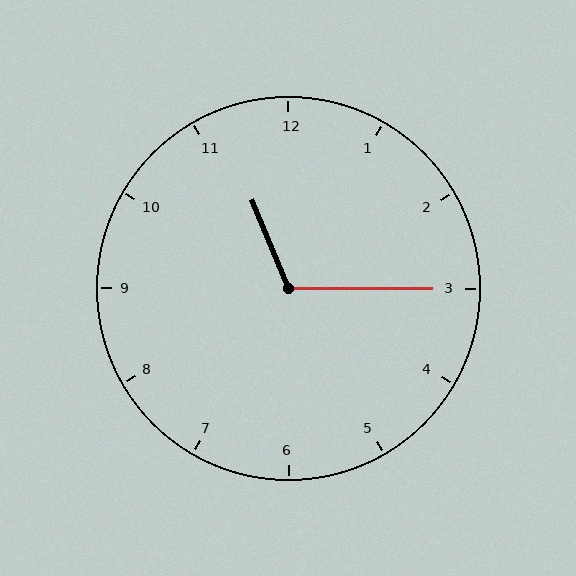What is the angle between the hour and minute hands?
Approximately 112 degrees.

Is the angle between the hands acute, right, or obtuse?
It is obtuse.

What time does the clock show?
11:15.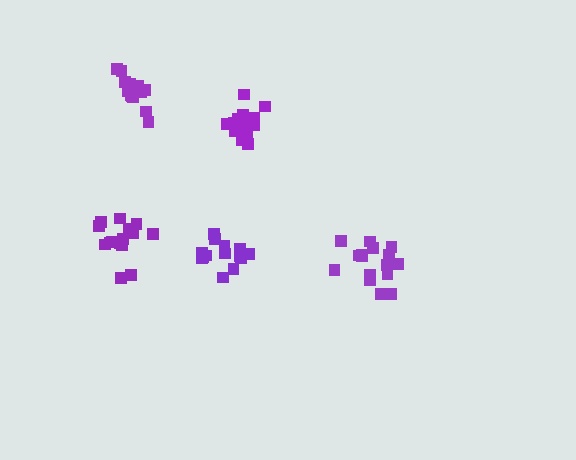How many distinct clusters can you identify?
There are 5 distinct clusters.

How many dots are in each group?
Group 1: 16 dots, Group 2: 14 dots, Group 3: 16 dots, Group 4: 15 dots, Group 5: 17 dots (78 total).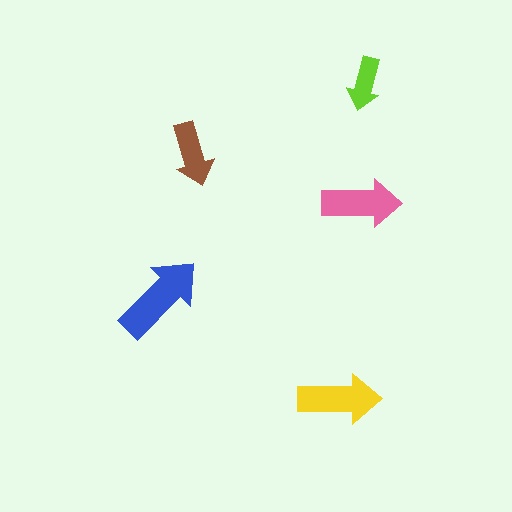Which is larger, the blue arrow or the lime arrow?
The blue one.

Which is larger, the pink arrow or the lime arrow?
The pink one.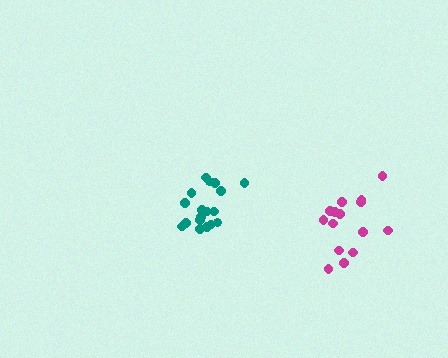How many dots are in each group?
Group 1: 15 dots, Group 2: 18 dots (33 total).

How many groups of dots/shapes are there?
There are 2 groups.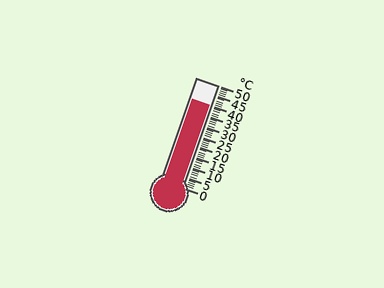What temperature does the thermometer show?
The thermometer shows approximately 40°C.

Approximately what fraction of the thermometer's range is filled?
The thermometer is filled to approximately 80% of its range.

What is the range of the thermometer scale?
The thermometer scale ranges from 0°C to 50°C.